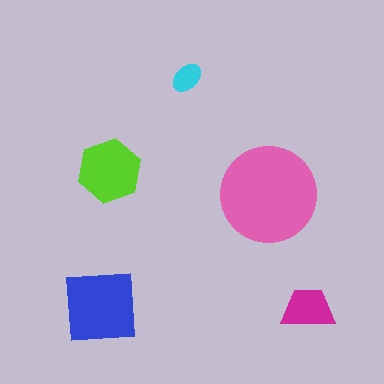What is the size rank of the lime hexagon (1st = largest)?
3rd.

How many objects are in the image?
There are 5 objects in the image.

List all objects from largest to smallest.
The pink circle, the blue square, the lime hexagon, the magenta trapezoid, the cyan ellipse.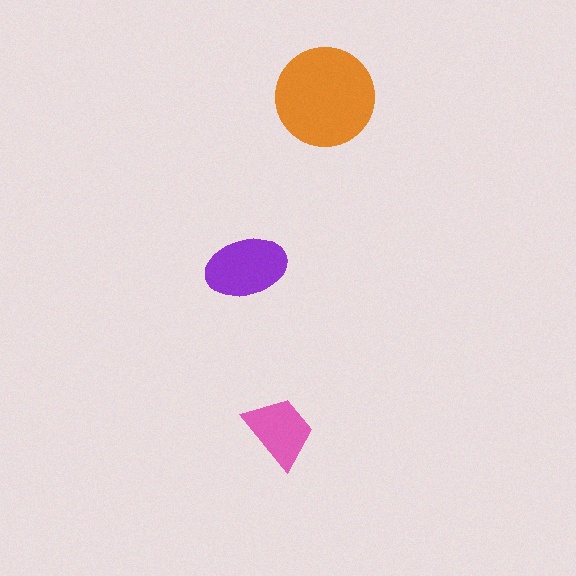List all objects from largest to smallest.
The orange circle, the purple ellipse, the pink trapezoid.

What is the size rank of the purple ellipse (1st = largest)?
2nd.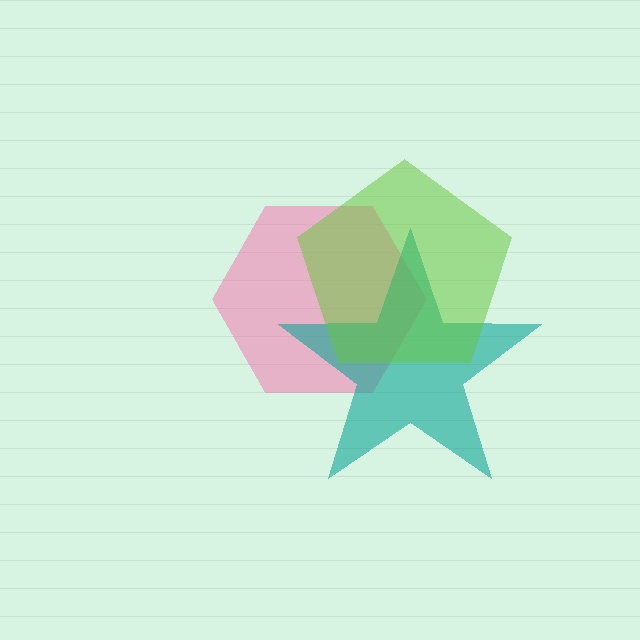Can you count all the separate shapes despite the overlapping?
Yes, there are 3 separate shapes.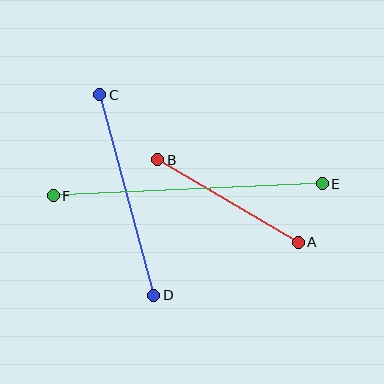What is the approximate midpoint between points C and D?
The midpoint is at approximately (127, 195) pixels.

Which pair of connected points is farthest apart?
Points E and F are farthest apart.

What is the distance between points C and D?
The distance is approximately 208 pixels.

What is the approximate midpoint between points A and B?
The midpoint is at approximately (228, 201) pixels.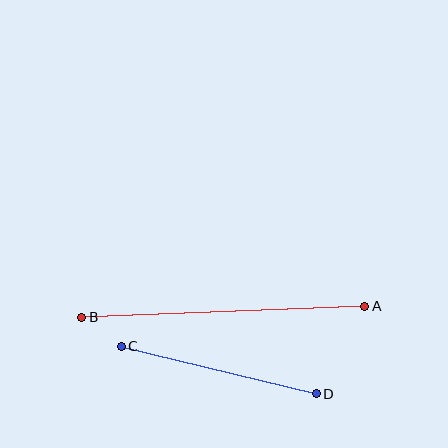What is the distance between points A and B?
The distance is approximately 283 pixels.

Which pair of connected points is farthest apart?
Points A and B are farthest apart.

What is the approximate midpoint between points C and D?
The midpoint is at approximately (219, 370) pixels.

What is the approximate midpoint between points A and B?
The midpoint is at approximately (223, 312) pixels.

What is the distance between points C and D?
The distance is approximately 201 pixels.